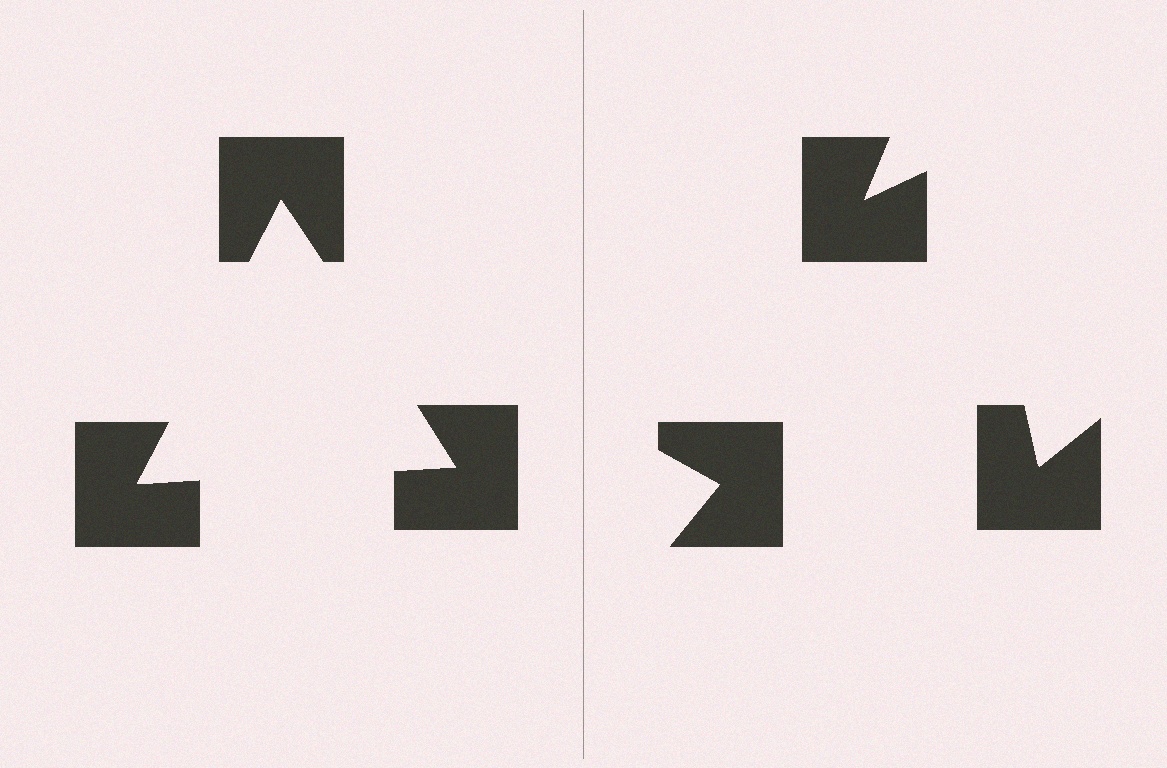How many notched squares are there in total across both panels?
6 — 3 on each side.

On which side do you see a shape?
An illusory triangle appears on the left side. On the right side the wedge cuts are rotated, so no coherent shape forms.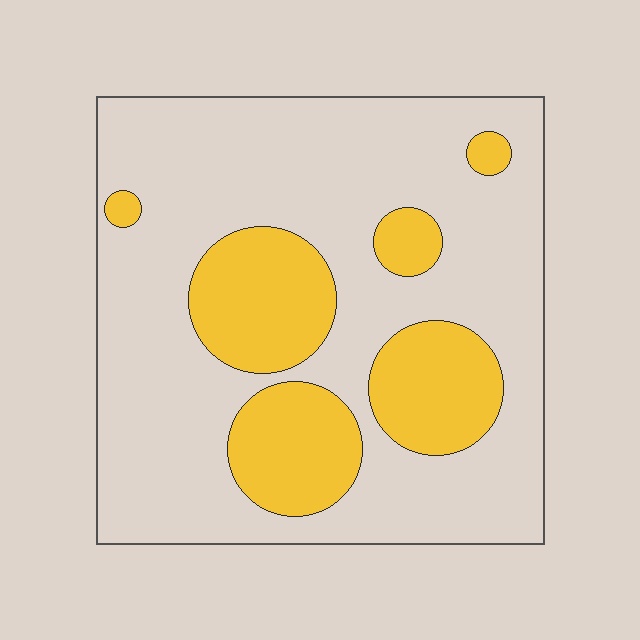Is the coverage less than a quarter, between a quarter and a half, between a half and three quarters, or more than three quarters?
Between a quarter and a half.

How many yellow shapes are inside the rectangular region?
6.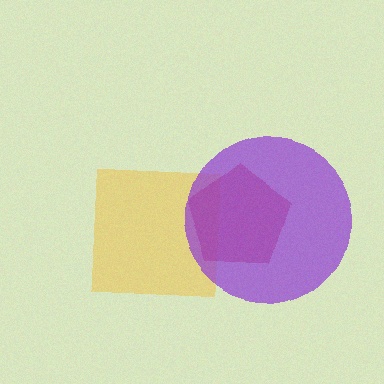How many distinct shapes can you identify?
There are 3 distinct shapes: a yellow square, a red pentagon, a purple circle.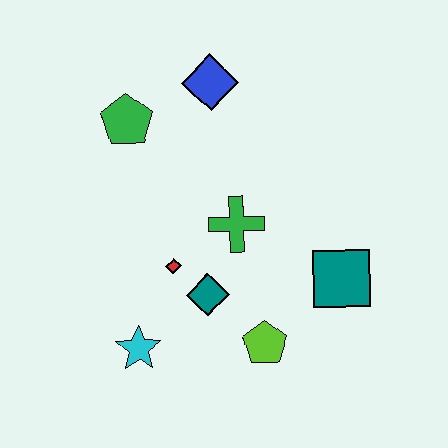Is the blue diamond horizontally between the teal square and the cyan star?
Yes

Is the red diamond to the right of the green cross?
No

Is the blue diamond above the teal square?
Yes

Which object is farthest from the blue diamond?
The cyan star is farthest from the blue diamond.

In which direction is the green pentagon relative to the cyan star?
The green pentagon is above the cyan star.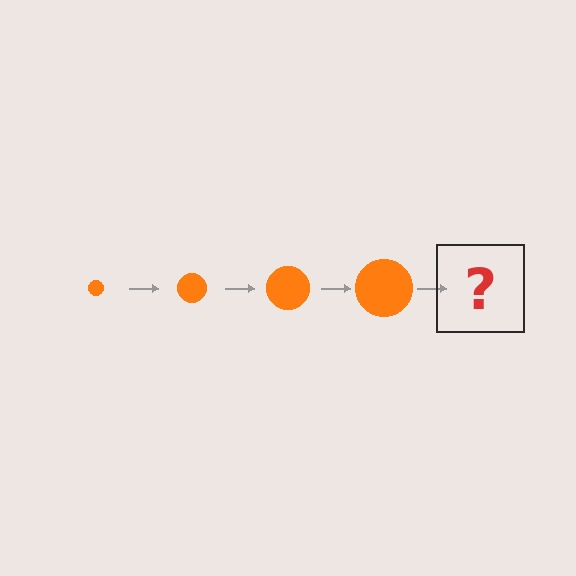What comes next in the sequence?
The next element should be an orange circle, larger than the previous one.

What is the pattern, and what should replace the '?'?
The pattern is that the circle gets progressively larger each step. The '?' should be an orange circle, larger than the previous one.